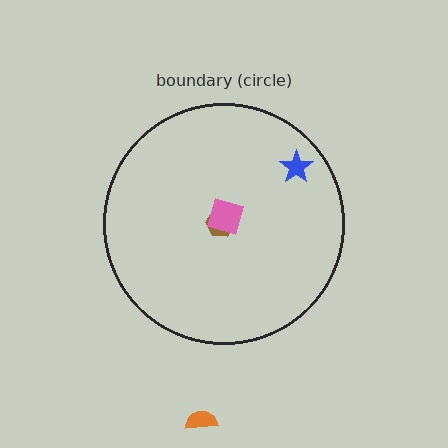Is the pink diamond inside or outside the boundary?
Inside.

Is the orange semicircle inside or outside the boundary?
Outside.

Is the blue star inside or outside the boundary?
Inside.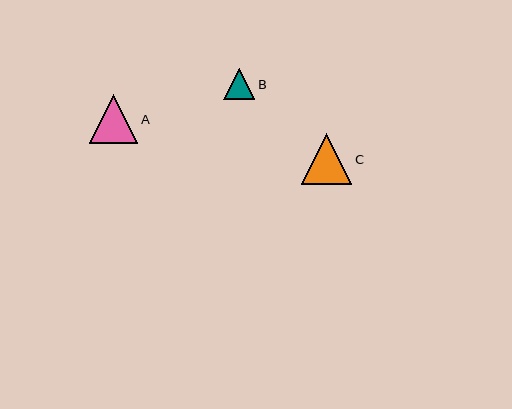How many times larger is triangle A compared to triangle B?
Triangle A is approximately 1.6 times the size of triangle B.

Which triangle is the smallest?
Triangle B is the smallest with a size of approximately 31 pixels.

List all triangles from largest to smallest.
From largest to smallest: C, A, B.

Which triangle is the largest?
Triangle C is the largest with a size of approximately 51 pixels.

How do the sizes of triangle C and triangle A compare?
Triangle C and triangle A are approximately the same size.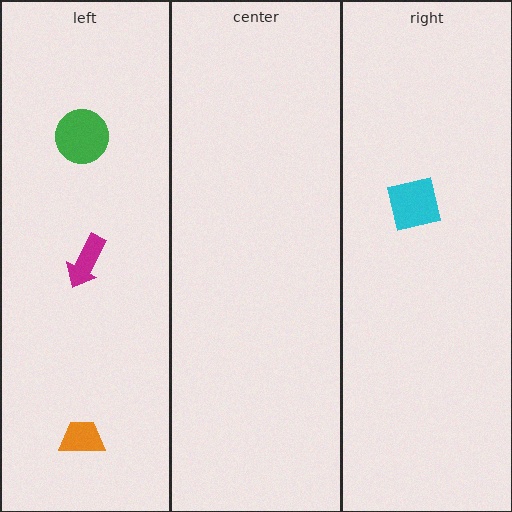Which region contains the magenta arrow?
The left region.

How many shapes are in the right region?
1.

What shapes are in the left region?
The magenta arrow, the orange trapezoid, the green circle.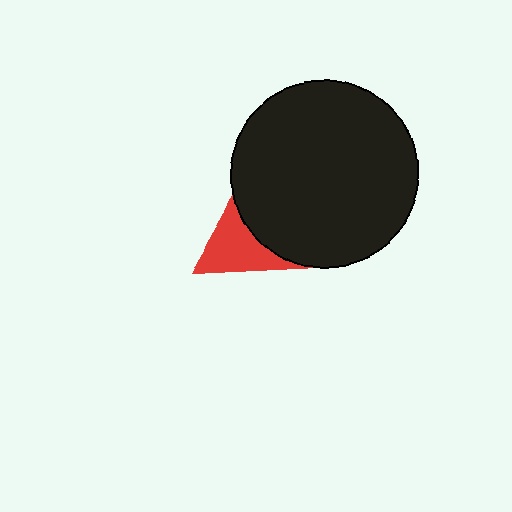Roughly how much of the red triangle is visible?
A small part of it is visible (roughly 42%).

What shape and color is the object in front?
The object in front is a black circle.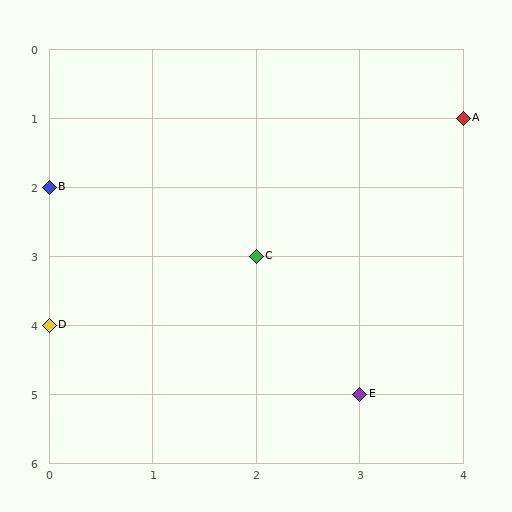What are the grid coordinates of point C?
Point C is at grid coordinates (2, 3).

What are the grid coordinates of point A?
Point A is at grid coordinates (4, 1).